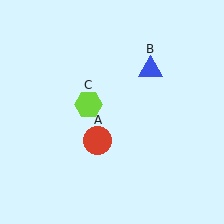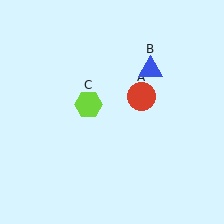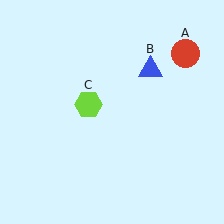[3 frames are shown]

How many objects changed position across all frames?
1 object changed position: red circle (object A).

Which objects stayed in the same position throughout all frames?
Blue triangle (object B) and lime hexagon (object C) remained stationary.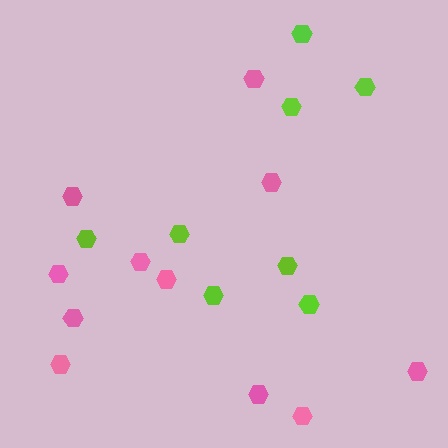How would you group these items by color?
There are 2 groups: one group of lime hexagons (8) and one group of pink hexagons (11).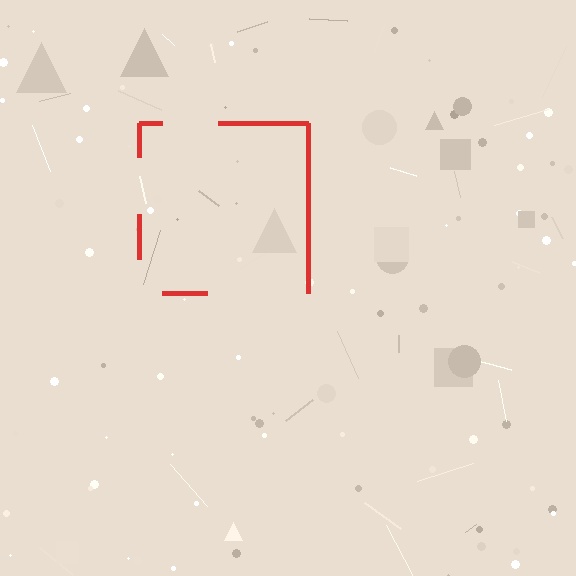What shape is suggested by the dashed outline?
The dashed outline suggests a square.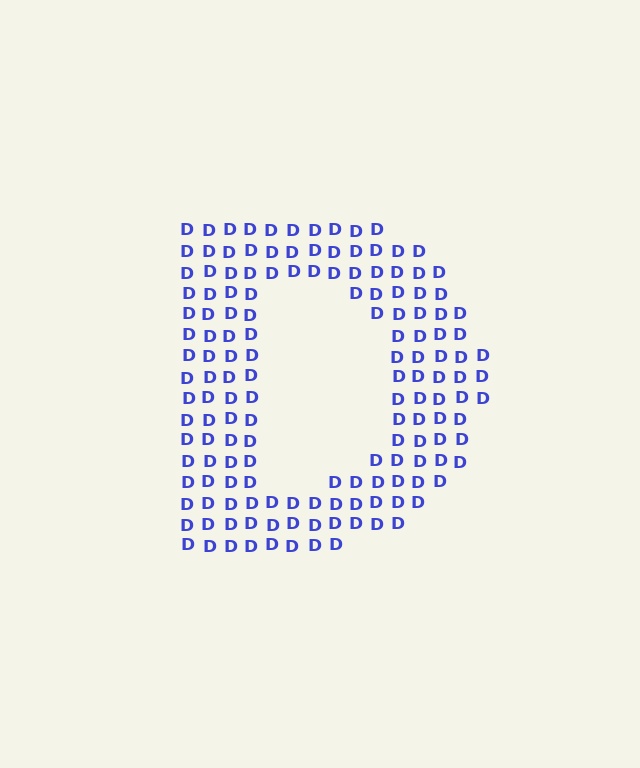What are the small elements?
The small elements are letter D's.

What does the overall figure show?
The overall figure shows the letter D.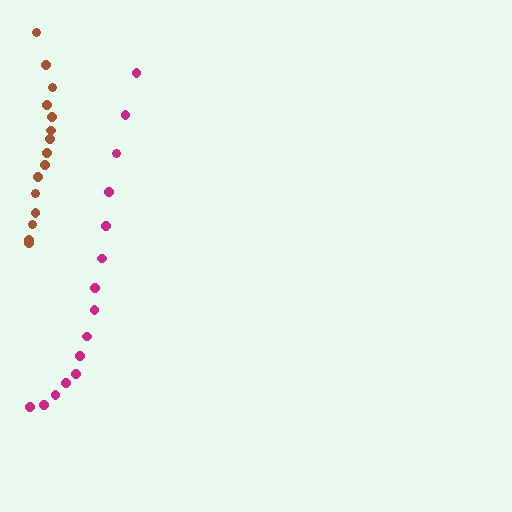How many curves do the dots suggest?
There are 2 distinct paths.